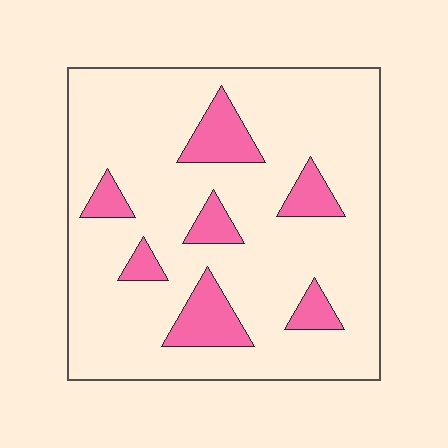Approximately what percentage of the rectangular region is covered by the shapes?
Approximately 15%.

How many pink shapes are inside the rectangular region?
7.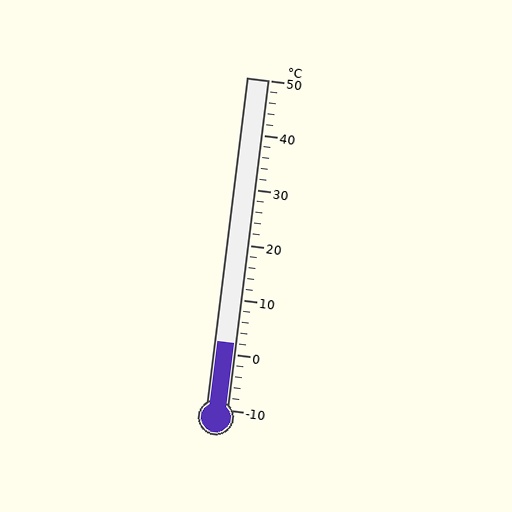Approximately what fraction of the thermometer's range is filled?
The thermometer is filled to approximately 20% of its range.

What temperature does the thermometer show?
The thermometer shows approximately 2°C.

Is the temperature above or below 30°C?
The temperature is below 30°C.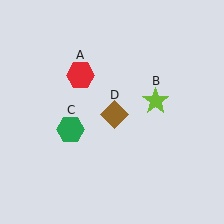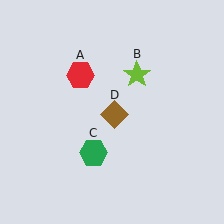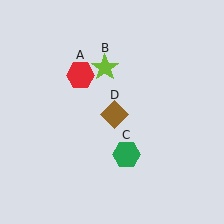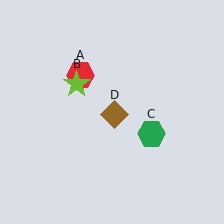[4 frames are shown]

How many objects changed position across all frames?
2 objects changed position: lime star (object B), green hexagon (object C).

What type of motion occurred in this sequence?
The lime star (object B), green hexagon (object C) rotated counterclockwise around the center of the scene.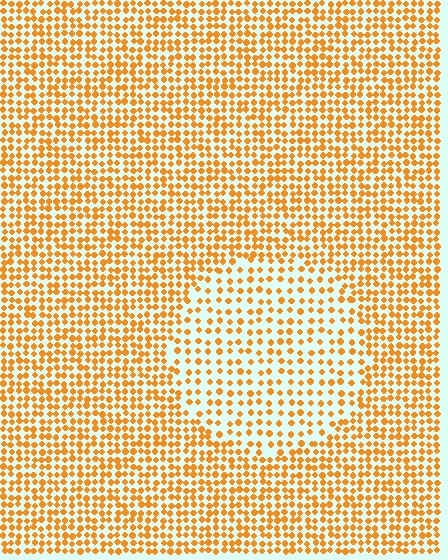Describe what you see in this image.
The image contains small orange elements arranged at two different densities. A circle-shaped region is visible where the elements are less densely packed than the surrounding area.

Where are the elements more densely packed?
The elements are more densely packed outside the circle boundary.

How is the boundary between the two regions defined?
The boundary is defined by a change in element density (approximately 1.8x ratio). All elements are the same color, size, and shape.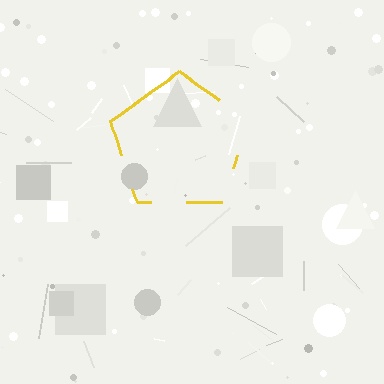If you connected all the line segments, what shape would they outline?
They would outline a pentagon.